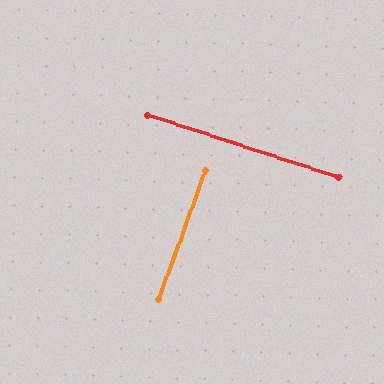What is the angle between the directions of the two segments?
Approximately 88 degrees.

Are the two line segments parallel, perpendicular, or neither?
Perpendicular — they meet at approximately 88°.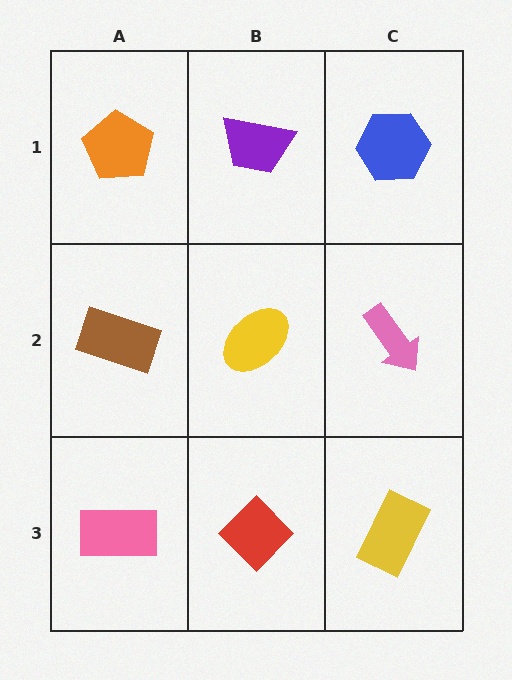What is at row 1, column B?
A purple trapezoid.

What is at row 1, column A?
An orange pentagon.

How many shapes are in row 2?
3 shapes.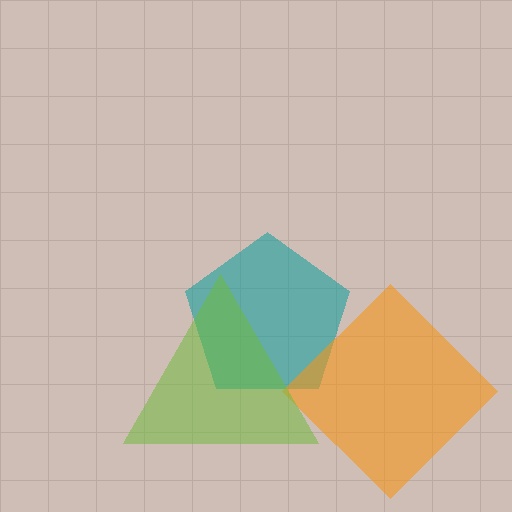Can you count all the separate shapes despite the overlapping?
Yes, there are 3 separate shapes.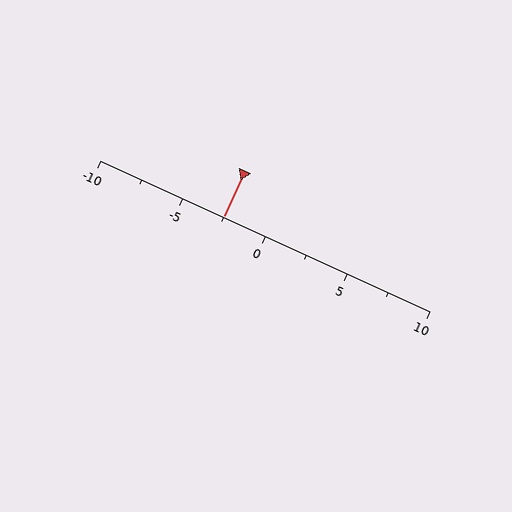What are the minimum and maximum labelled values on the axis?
The axis runs from -10 to 10.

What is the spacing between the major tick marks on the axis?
The major ticks are spaced 5 apart.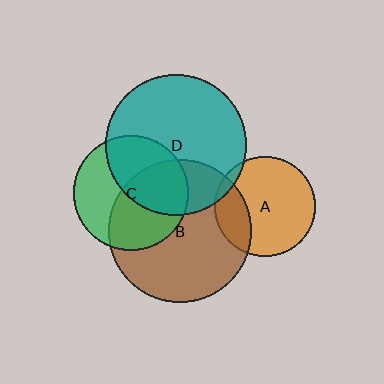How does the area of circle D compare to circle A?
Approximately 2.0 times.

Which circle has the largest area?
Circle B (brown).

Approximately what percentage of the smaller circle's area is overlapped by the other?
Approximately 30%.